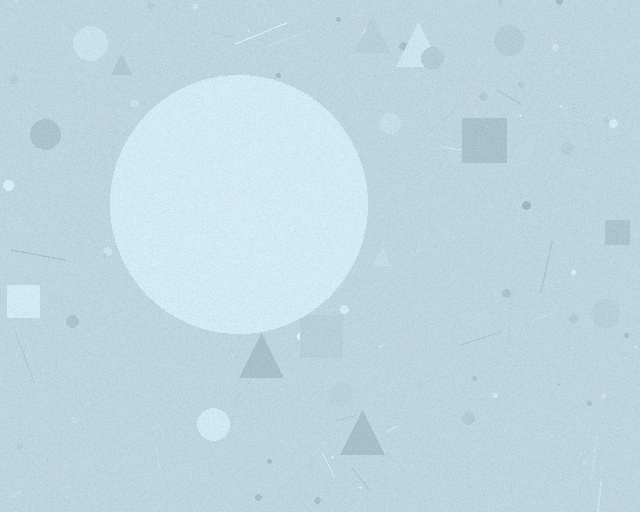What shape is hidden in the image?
A circle is hidden in the image.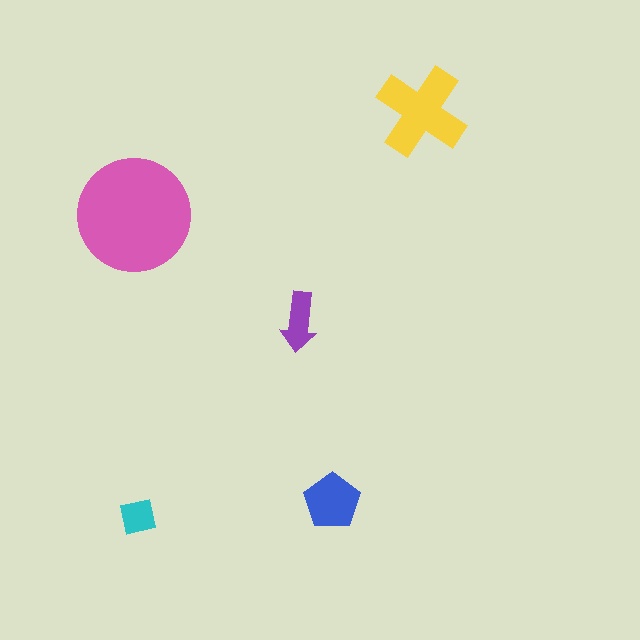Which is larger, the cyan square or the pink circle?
The pink circle.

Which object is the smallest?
The cyan square.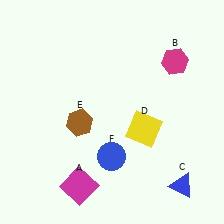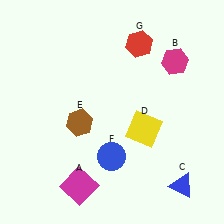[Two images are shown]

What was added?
A red hexagon (G) was added in Image 2.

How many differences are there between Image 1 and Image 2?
There is 1 difference between the two images.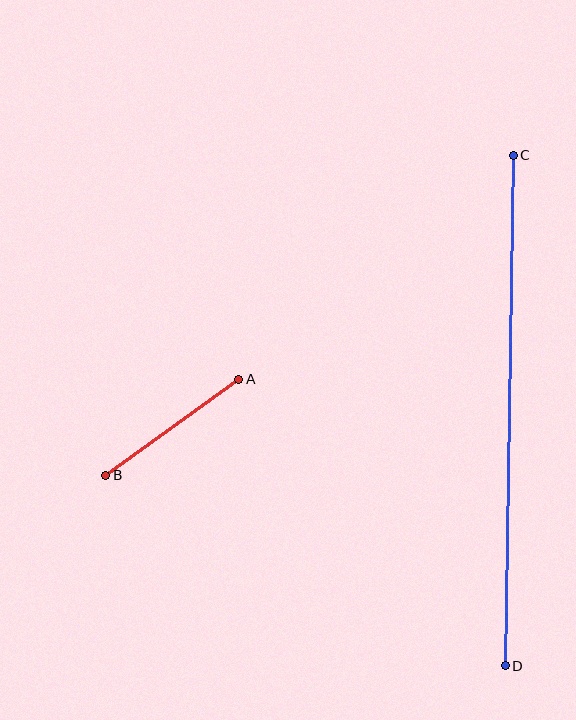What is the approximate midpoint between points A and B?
The midpoint is at approximately (172, 427) pixels.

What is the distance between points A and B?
The distance is approximately 164 pixels.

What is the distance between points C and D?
The distance is approximately 510 pixels.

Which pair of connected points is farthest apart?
Points C and D are farthest apart.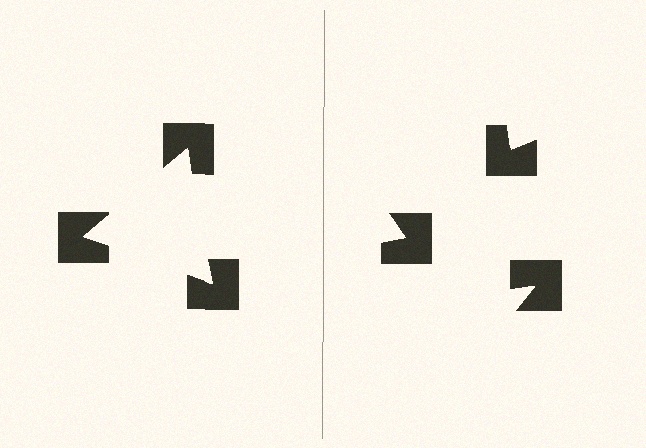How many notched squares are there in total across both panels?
6 — 3 on each side.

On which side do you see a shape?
An illusory triangle appears on the left side. On the right side the wedge cuts are rotated, so no coherent shape forms.